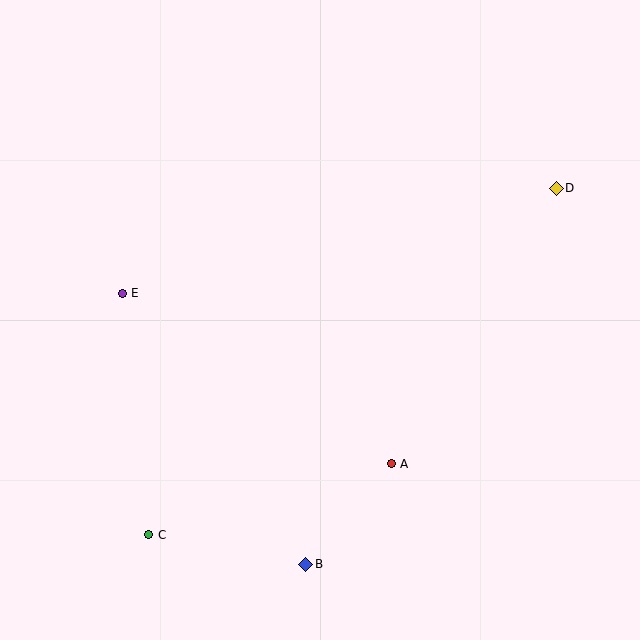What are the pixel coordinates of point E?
Point E is at (122, 293).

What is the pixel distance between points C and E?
The distance between C and E is 243 pixels.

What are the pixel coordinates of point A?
Point A is at (391, 464).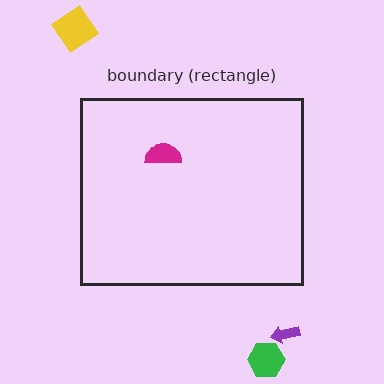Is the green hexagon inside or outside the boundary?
Outside.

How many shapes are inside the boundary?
1 inside, 3 outside.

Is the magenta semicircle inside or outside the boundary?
Inside.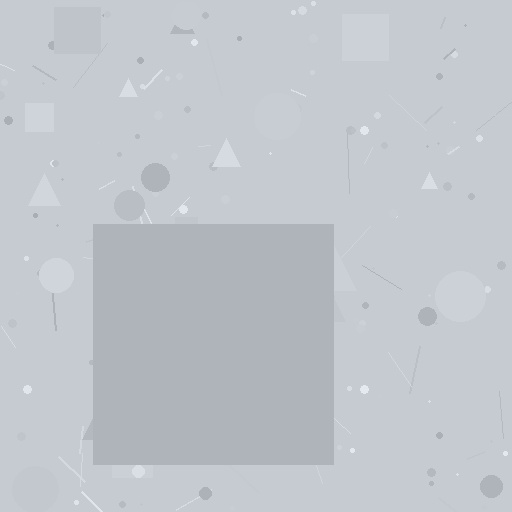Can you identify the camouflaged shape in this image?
The camouflaged shape is a square.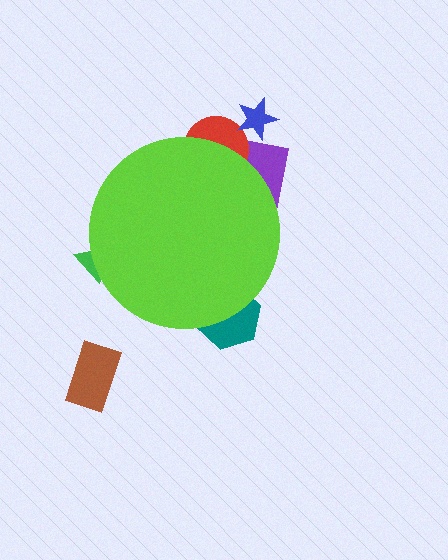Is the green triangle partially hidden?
Yes, the green triangle is partially hidden behind the lime circle.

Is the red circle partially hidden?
Yes, the red circle is partially hidden behind the lime circle.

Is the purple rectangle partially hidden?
Yes, the purple rectangle is partially hidden behind the lime circle.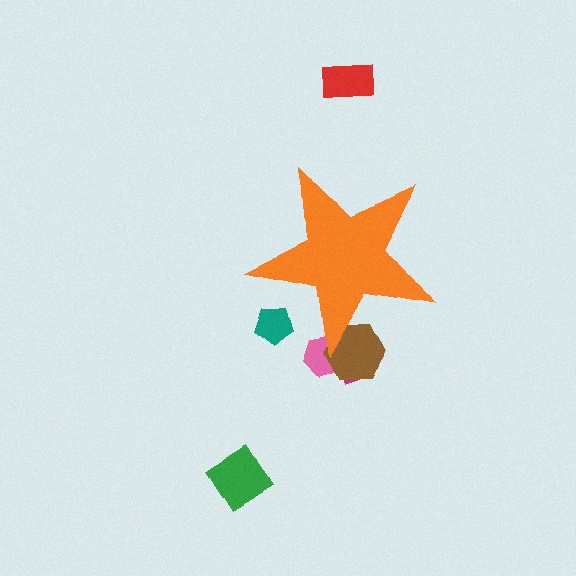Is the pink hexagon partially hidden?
Yes, the pink hexagon is partially hidden behind the orange star.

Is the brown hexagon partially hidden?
Yes, the brown hexagon is partially hidden behind the orange star.